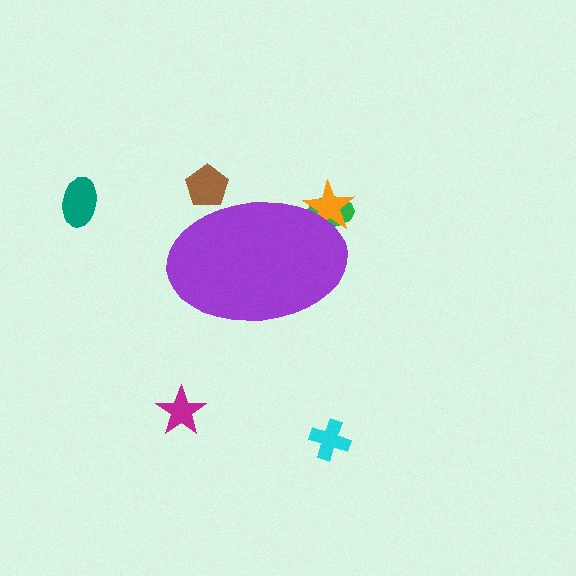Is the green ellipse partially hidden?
Yes, the green ellipse is partially hidden behind the purple ellipse.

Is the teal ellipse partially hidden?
No, the teal ellipse is fully visible.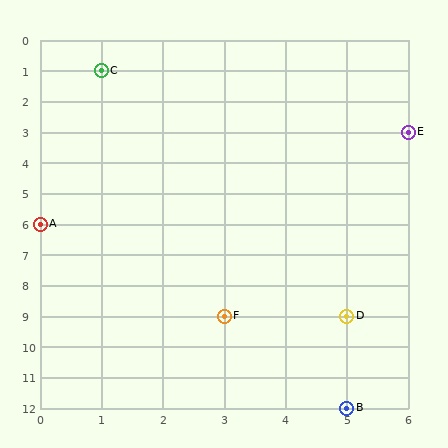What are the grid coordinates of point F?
Point F is at grid coordinates (3, 9).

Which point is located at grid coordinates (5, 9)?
Point D is at (5, 9).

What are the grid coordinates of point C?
Point C is at grid coordinates (1, 1).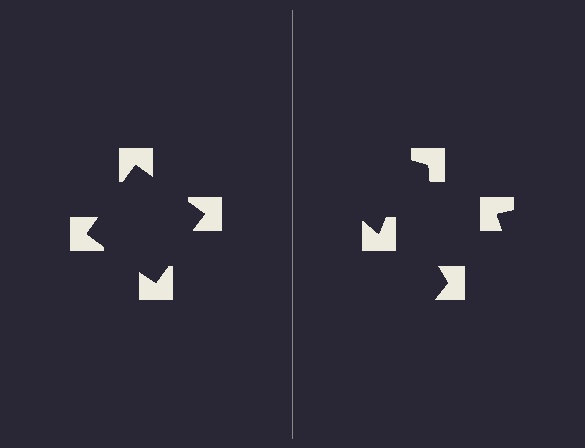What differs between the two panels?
The notched squares are positioned identically on both sides; only the wedge orientations differ. On the left they align to a square; on the right they are misaligned.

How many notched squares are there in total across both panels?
8 — 4 on each side.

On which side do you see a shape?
An illusory square appears on the left side. On the right side the wedge cuts are rotated, so no coherent shape forms.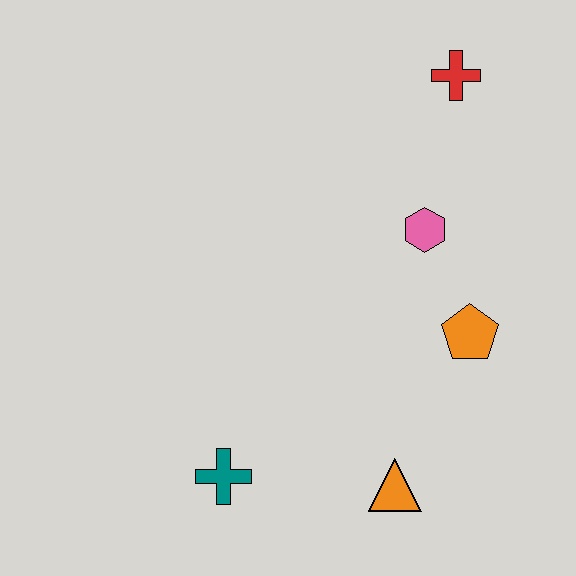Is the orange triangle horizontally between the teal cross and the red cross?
Yes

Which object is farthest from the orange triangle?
The red cross is farthest from the orange triangle.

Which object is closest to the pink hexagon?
The orange pentagon is closest to the pink hexagon.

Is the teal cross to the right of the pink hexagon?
No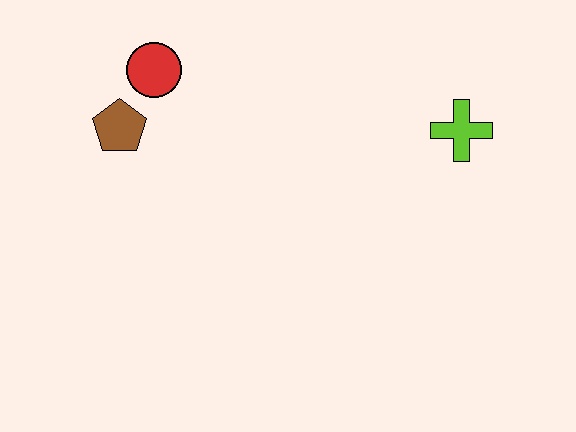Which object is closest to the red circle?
The brown pentagon is closest to the red circle.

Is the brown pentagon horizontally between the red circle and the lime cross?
No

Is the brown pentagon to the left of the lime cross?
Yes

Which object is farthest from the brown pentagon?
The lime cross is farthest from the brown pentagon.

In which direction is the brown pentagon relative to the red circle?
The brown pentagon is below the red circle.